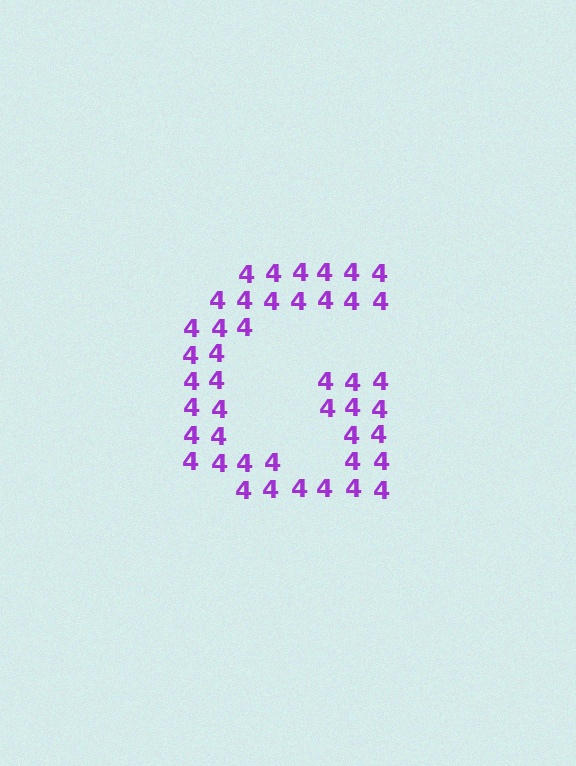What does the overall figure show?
The overall figure shows the letter G.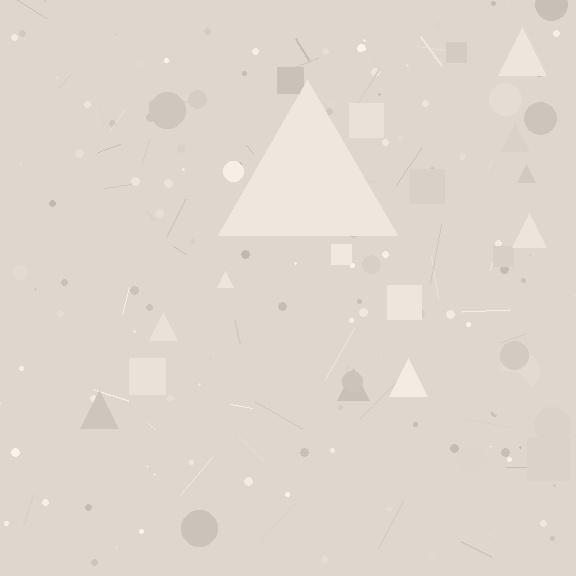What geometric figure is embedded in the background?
A triangle is embedded in the background.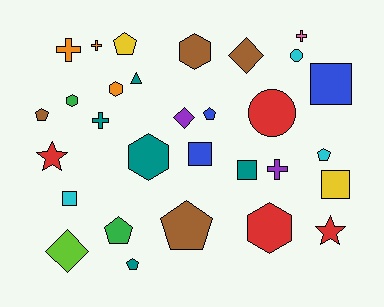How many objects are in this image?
There are 30 objects.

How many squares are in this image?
There are 5 squares.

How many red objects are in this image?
There are 4 red objects.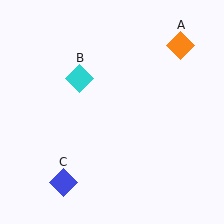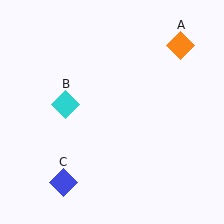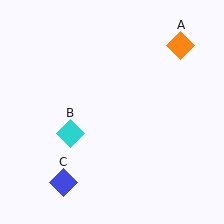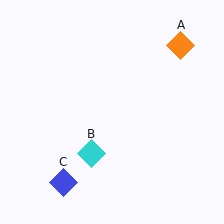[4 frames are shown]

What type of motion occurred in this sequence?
The cyan diamond (object B) rotated counterclockwise around the center of the scene.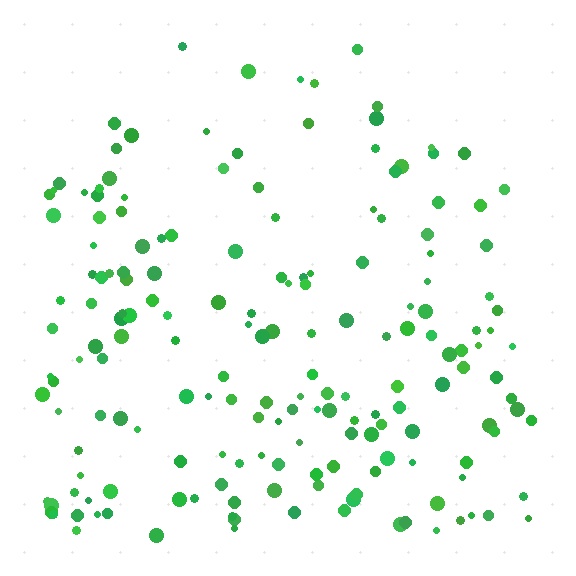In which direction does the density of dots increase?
From top to bottom, with the bottom side densest.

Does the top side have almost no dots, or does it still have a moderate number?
Still a moderate number, just noticeably fewer than the bottom.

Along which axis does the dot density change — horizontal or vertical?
Vertical.